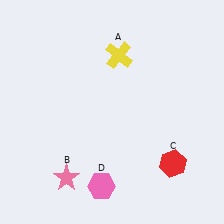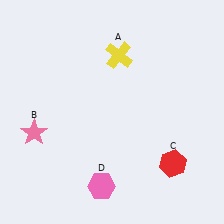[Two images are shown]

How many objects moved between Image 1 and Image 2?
1 object moved between the two images.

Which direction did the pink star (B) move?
The pink star (B) moved up.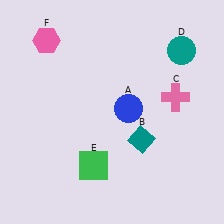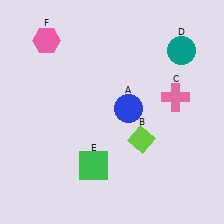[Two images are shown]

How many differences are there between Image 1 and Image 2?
There is 1 difference between the two images.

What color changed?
The diamond (B) changed from teal in Image 1 to lime in Image 2.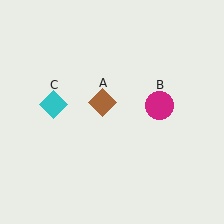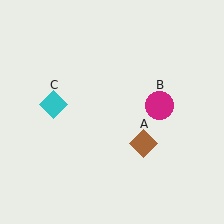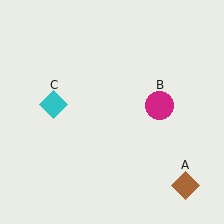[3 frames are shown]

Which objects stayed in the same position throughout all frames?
Magenta circle (object B) and cyan diamond (object C) remained stationary.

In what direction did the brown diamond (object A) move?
The brown diamond (object A) moved down and to the right.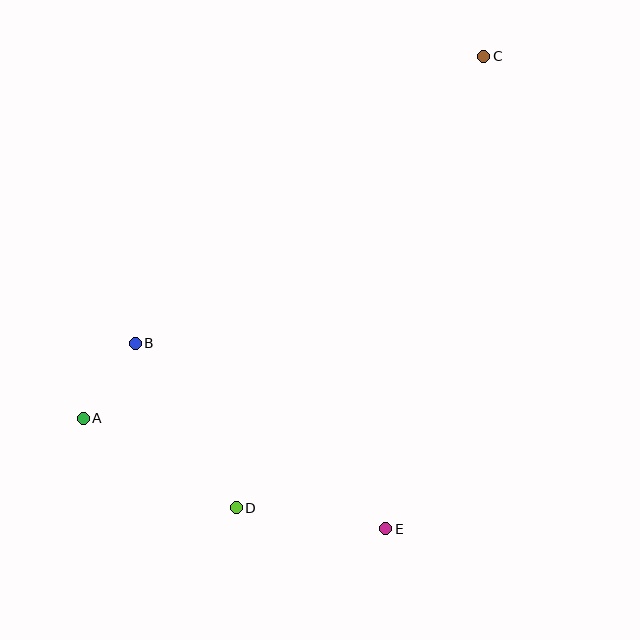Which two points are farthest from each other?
Points A and C are farthest from each other.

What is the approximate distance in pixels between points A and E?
The distance between A and E is approximately 322 pixels.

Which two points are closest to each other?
Points A and B are closest to each other.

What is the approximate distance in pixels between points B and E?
The distance between B and E is approximately 311 pixels.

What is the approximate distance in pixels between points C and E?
The distance between C and E is approximately 483 pixels.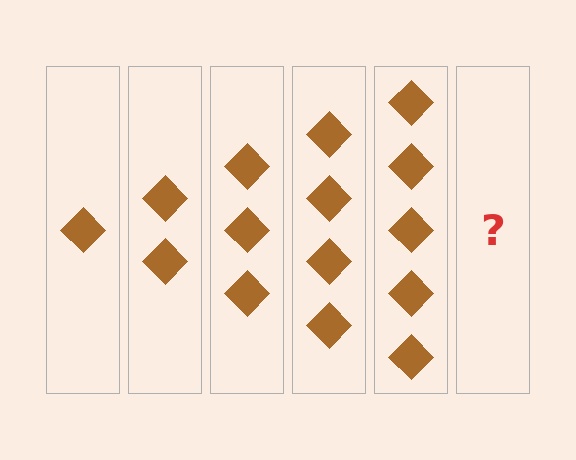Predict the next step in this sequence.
The next step is 6 diamonds.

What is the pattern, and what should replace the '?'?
The pattern is that each step adds one more diamond. The '?' should be 6 diamonds.